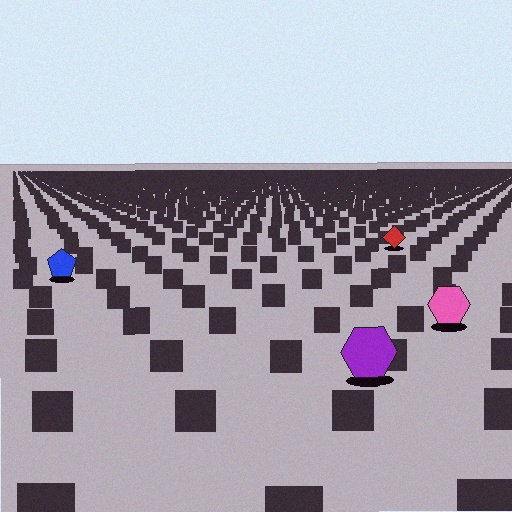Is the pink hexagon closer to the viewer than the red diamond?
Yes. The pink hexagon is closer — you can tell from the texture gradient: the ground texture is coarser near it.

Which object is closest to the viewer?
The purple hexagon is closest. The texture marks near it are larger and more spread out.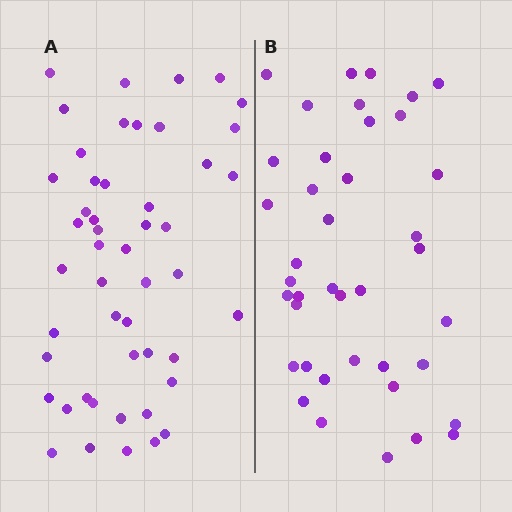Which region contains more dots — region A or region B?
Region A (the left region) has more dots.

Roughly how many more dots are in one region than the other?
Region A has roughly 8 or so more dots than region B.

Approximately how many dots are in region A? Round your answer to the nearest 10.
About 50 dots. (The exact count is 49, which rounds to 50.)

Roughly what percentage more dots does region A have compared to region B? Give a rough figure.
About 20% more.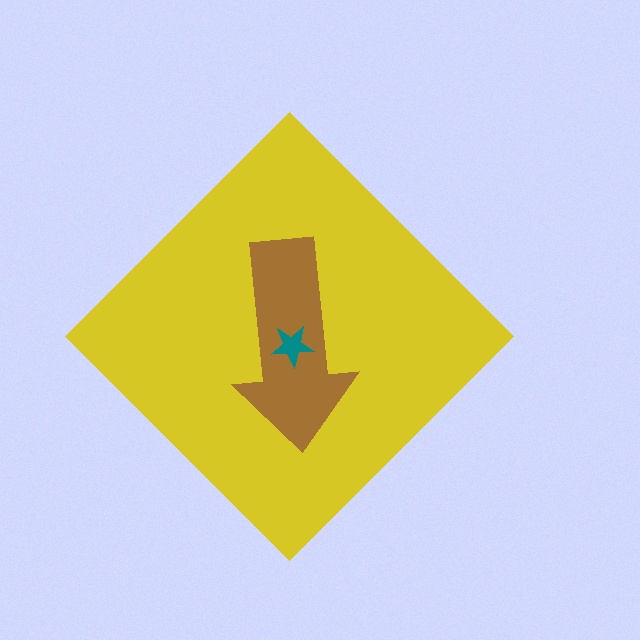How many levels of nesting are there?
3.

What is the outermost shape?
The yellow diamond.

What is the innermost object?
The teal star.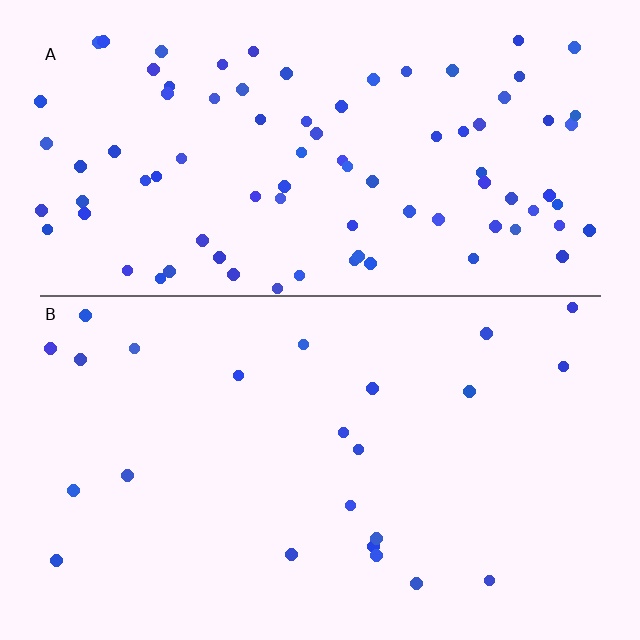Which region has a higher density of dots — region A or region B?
A (the top).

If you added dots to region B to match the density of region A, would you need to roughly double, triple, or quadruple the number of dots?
Approximately quadruple.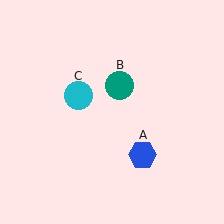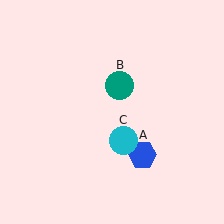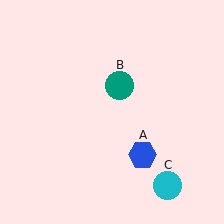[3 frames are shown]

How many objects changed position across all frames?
1 object changed position: cyan circle (object C).